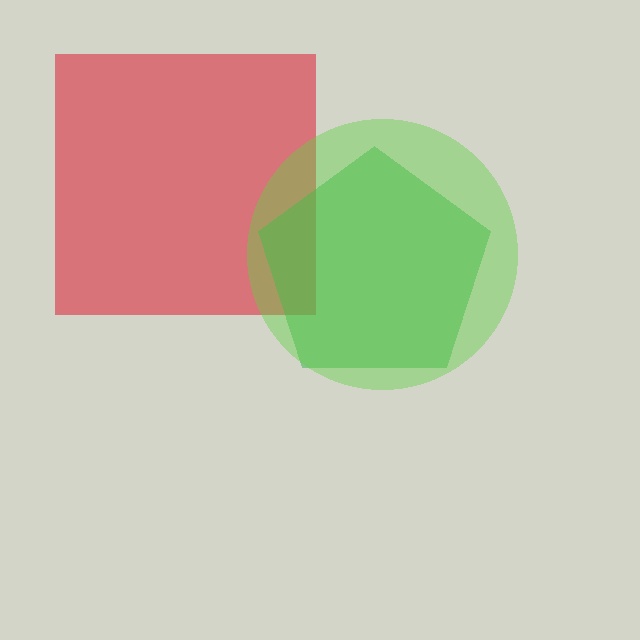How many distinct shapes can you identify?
There are 3 distinct shapes: a red square, a green pentagon, a lime circle.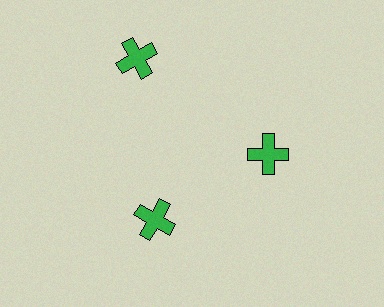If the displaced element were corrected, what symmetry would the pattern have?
It would have 3-fold rotational symmetry — the pattern would map onto itself every 120 degrees.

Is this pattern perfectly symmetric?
No. The 3 green crosses are arranged in a ring, but one element near the 11 o'clock position is pushed outward from the center, breaking the 3-fold rotational symmetry.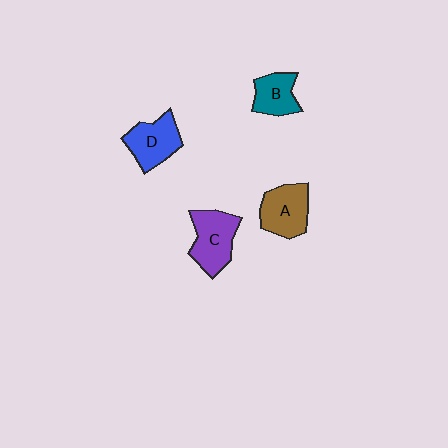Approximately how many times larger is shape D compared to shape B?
Approximately 1.3 times.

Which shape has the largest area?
Shape C (purple).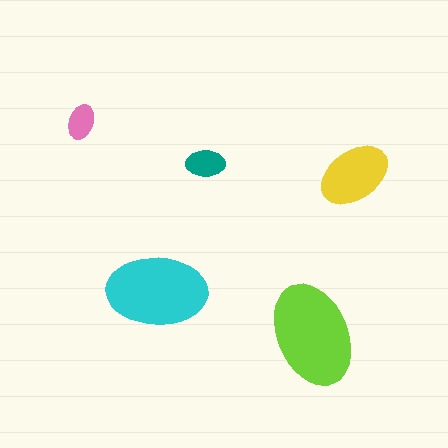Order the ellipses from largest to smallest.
the lime one, the cyan one, the yellow one, the teal one, the pink one.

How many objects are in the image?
There are 5 objects in the image.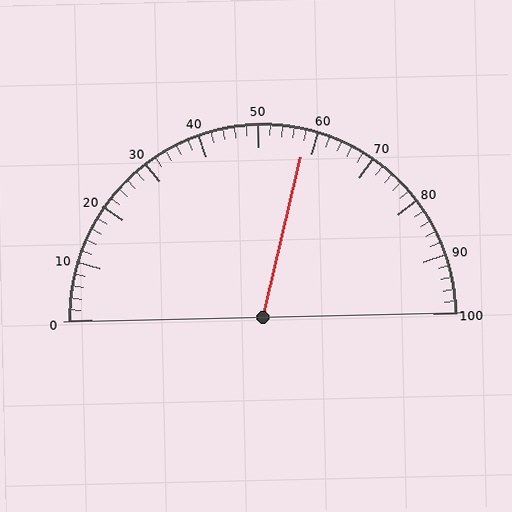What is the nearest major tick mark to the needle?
The nearest major tick mark is 60.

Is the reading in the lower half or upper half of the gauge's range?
The reading is in the upper half of the range (0 to 100).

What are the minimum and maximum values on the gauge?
The gauge ranges from 0 to 100.